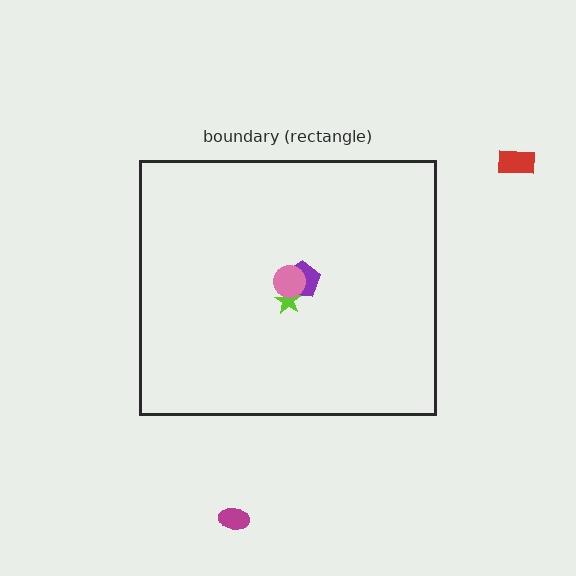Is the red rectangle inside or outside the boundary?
Outside.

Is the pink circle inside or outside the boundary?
Inside.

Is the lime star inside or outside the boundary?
Inside.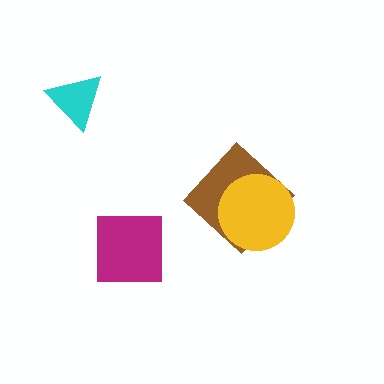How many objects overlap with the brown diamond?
1 object overlaps with the brown diamond.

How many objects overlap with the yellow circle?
1 object overlaps with the yellow circle.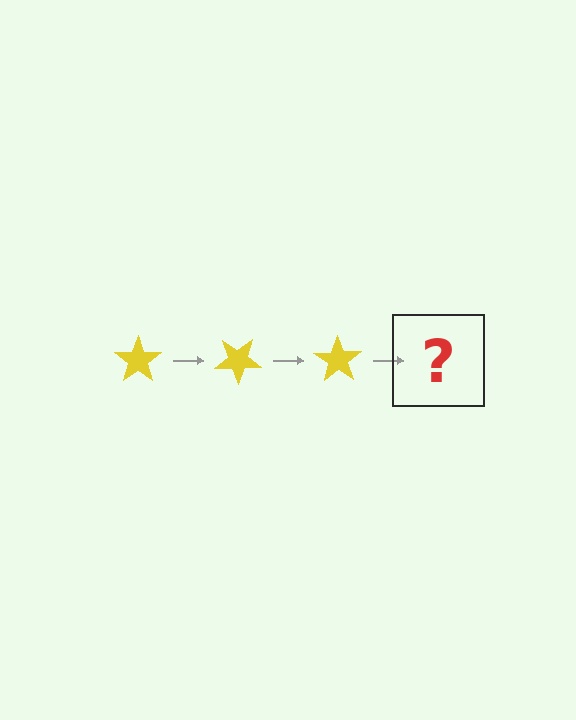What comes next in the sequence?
The next element should be a yellow star rotated 105 degrees.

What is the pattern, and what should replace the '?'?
The pattern is that the star rotates 35 degrees each step. The '?' should be a yellow star rotated 105 degrees.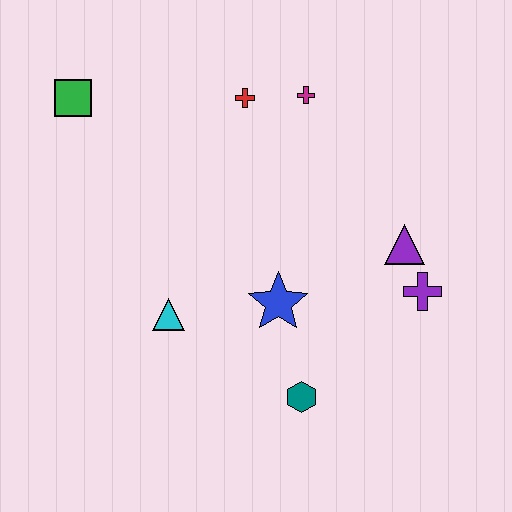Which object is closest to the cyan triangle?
The blue star is closest to the cyan triangle.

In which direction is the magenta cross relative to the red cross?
The magenta cross is to the right of the red cross.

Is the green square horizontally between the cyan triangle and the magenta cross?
No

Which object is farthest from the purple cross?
The green square is farthest from the purple cross.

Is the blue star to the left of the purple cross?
Yes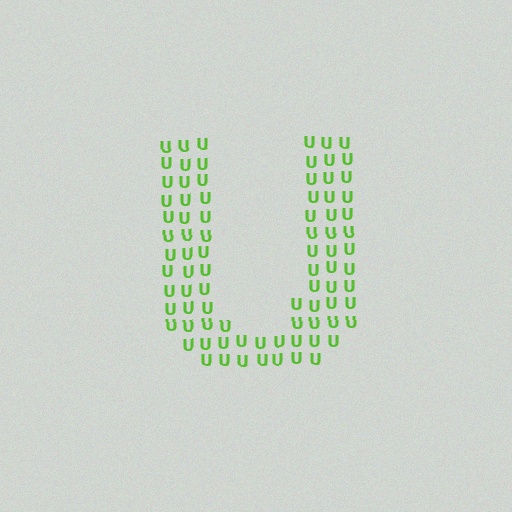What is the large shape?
The large shape is the letter U.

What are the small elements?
The small elements are letter U's.